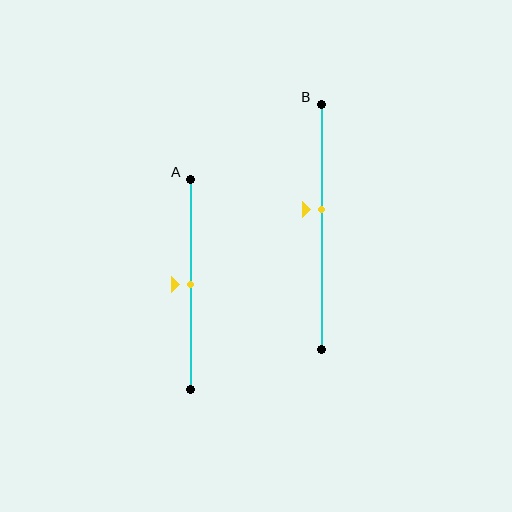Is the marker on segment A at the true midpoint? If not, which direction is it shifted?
Yes, the marker on segment A is at the true midpoint.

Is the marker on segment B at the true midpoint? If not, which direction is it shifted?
No, the marker on segment B is shifted upward by about 7% of the segment length.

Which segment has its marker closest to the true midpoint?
Segment A has its marker closest to the true midpoint.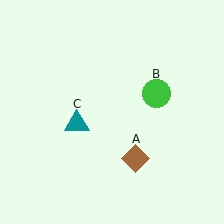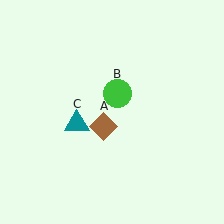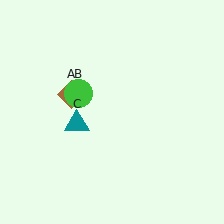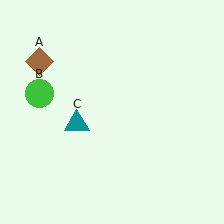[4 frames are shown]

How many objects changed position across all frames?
2 objects changed position: brown diamond (object A), green circle (object B).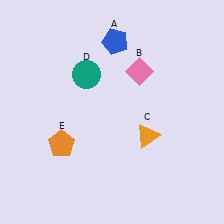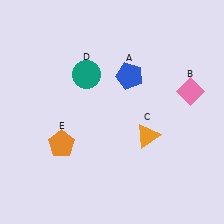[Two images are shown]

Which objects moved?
The objects that moved are: the blue pentagon (A), the pink diamond (B).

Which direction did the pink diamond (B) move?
The pink diamond (B) moved right.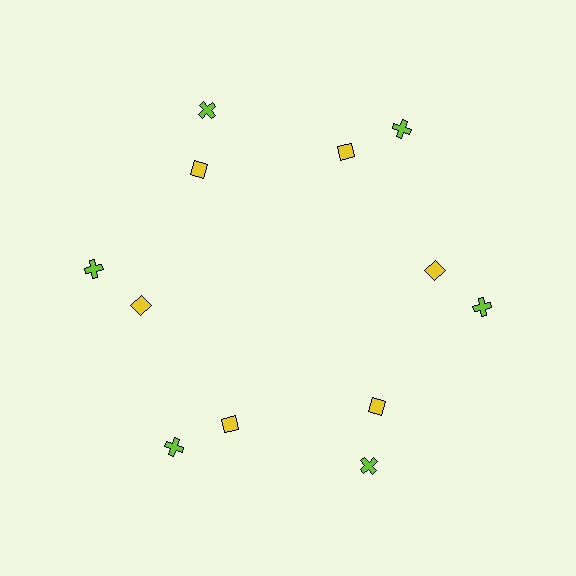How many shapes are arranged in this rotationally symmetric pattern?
There are 12 shapes, arranged in 6 groups of 2.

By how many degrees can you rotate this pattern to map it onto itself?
The pattern maps onto itself every 60 degrees of rotation.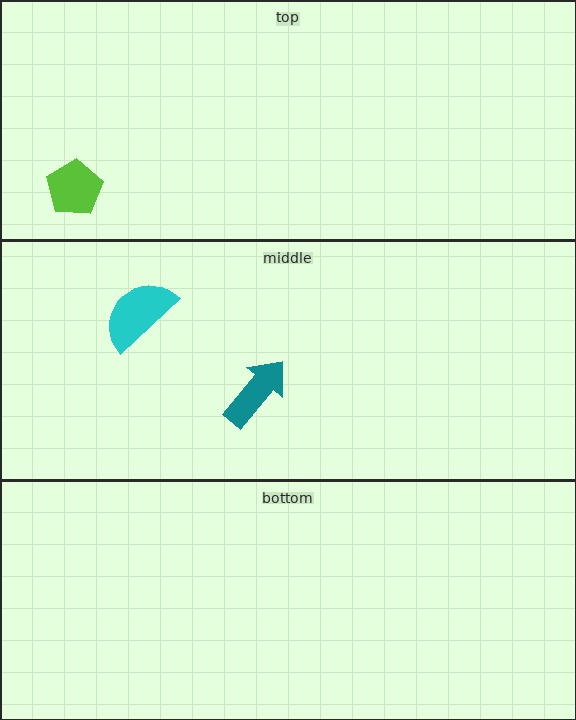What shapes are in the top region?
The lime pentagon.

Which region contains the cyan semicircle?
The middle region.